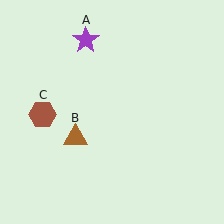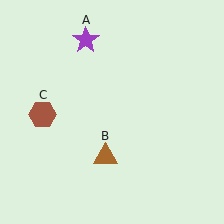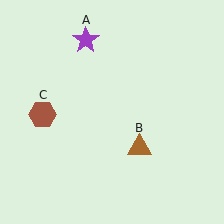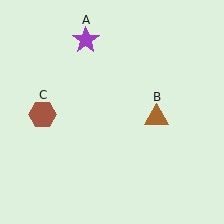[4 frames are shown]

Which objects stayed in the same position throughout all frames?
Purple star (object A) and brown hexagon (object C) remained stationary.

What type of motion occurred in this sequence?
The brown triangle (object B) rotated counterclockwise around the center of the scene.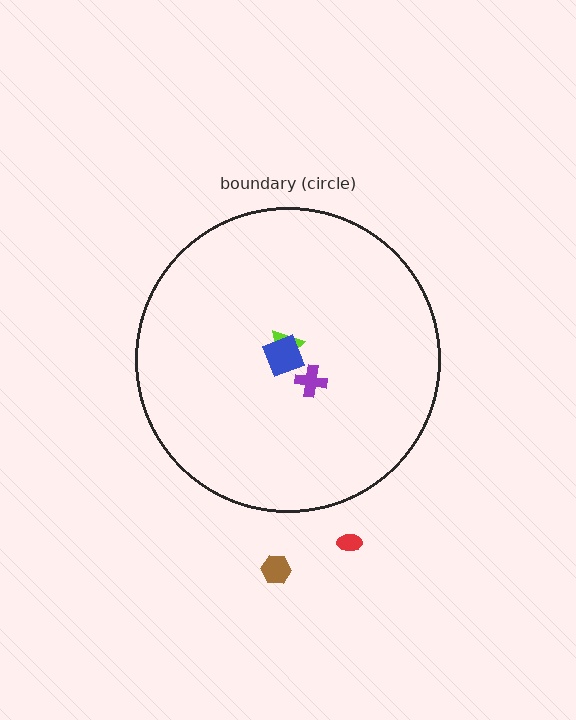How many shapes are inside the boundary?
3 inside, 2 outside.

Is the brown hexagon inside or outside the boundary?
Outside.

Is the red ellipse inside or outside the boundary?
Outside.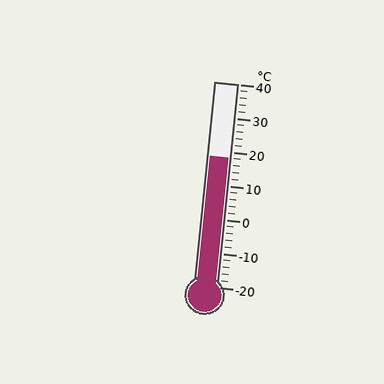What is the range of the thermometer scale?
The thermometer scale ranges from -20°C to 40°C.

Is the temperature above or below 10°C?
The temperature is above 10°C.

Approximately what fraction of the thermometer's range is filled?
The thermometer is filled to approximately 65% of its range.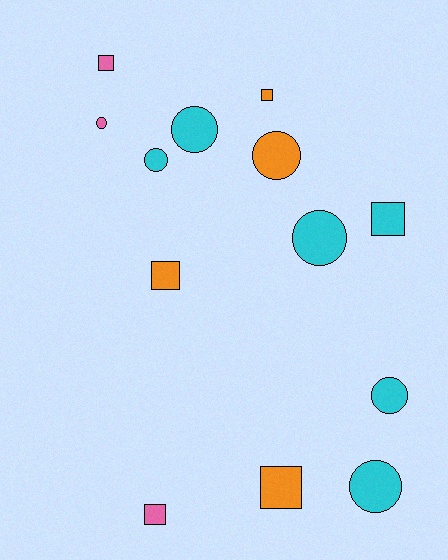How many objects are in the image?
There are 13 objects.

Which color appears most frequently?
Cyan, with 6 objects.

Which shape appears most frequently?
Circle, with 7 objects.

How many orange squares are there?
There are 3 orange squares.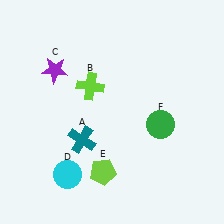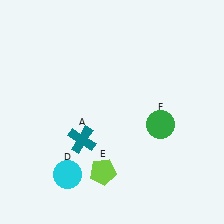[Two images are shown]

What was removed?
The lime cross (B), the purple star (C) were removed in Image 2.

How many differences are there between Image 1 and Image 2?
There are 2 differences between the two images.